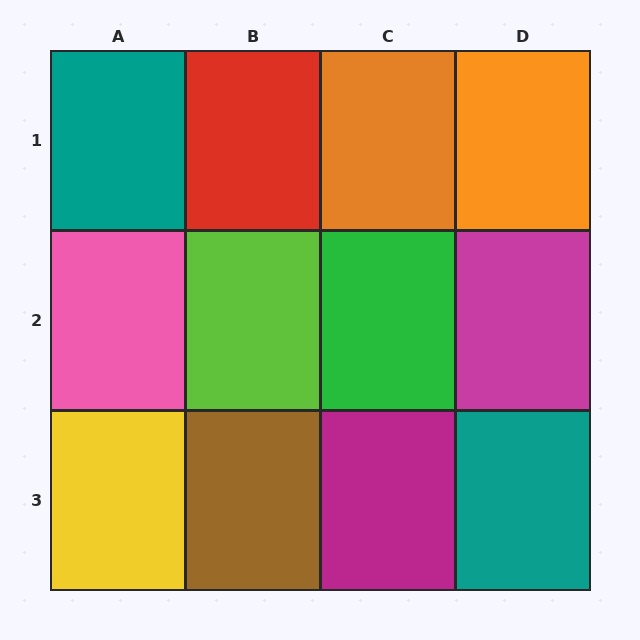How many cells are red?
1 cell is red.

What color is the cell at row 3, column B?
Brown.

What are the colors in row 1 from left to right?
Teal, red, orange, orange.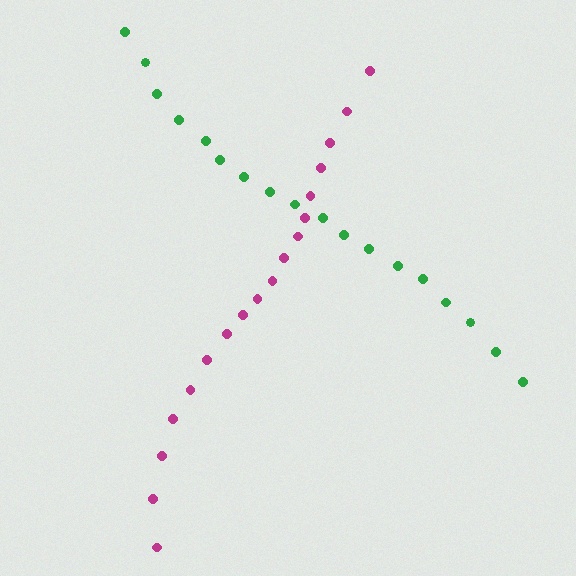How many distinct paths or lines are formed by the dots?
There are 2 distinct paths.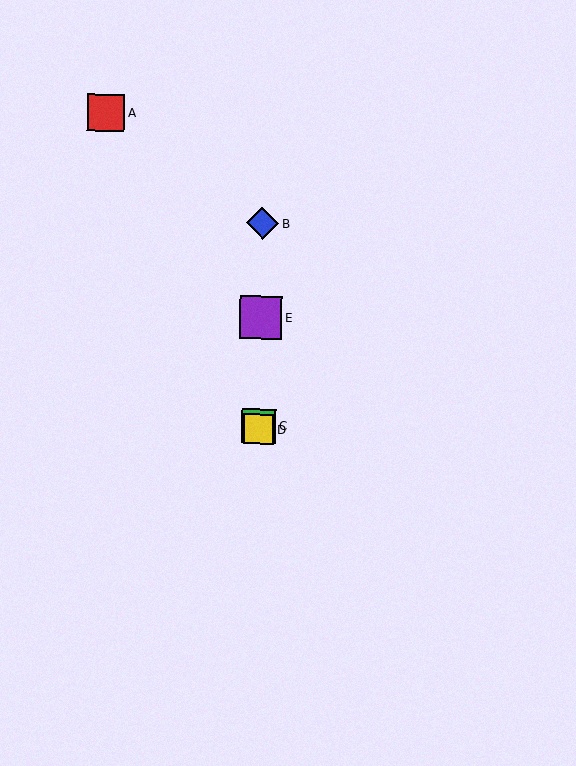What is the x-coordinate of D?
Object D is at x≈259.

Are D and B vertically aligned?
Yes, both are at x≈259.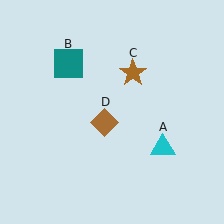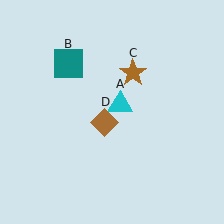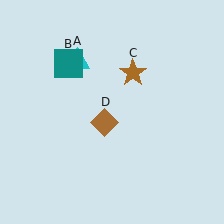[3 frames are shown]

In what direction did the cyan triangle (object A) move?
The cyan triangle (object A) moved up and to the left.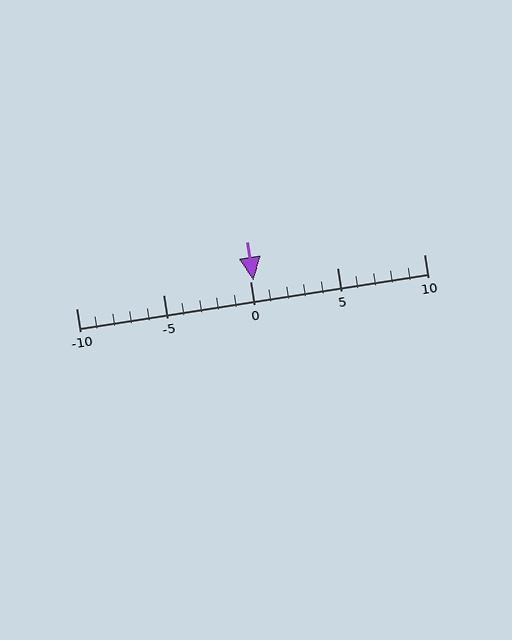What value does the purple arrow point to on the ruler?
The purple arrow points to approximately 0.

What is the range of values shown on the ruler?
The ruler shows values from -10 to 10.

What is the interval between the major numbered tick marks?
The major tick marks are spaced 5 units apart.